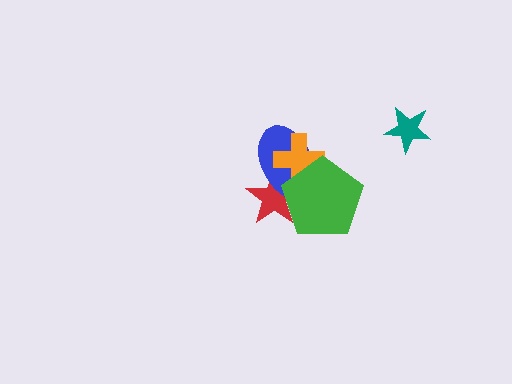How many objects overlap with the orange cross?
3 objects overlap with the orange cross.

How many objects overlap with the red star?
3 objects overlap with the red star.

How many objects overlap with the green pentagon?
3 objects overlap with the green pentagon.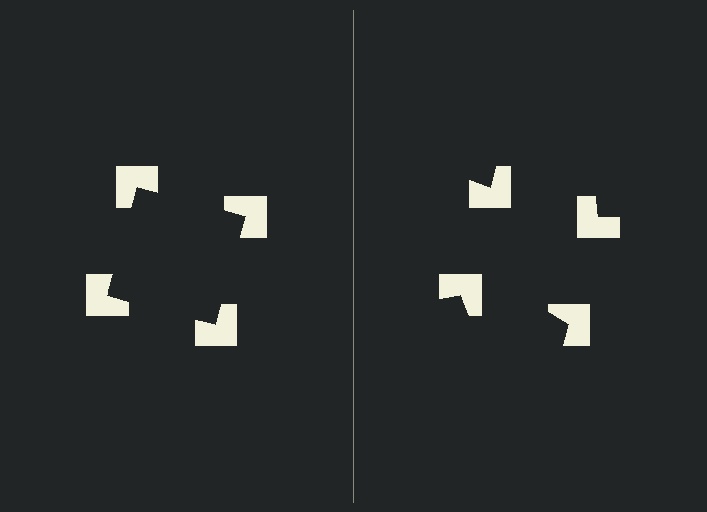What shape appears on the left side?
An illusory square.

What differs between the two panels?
The notched squares are positioned identically on both sides; only the wedge orientations differ. On the left they align to a square; on the right they are misaligned.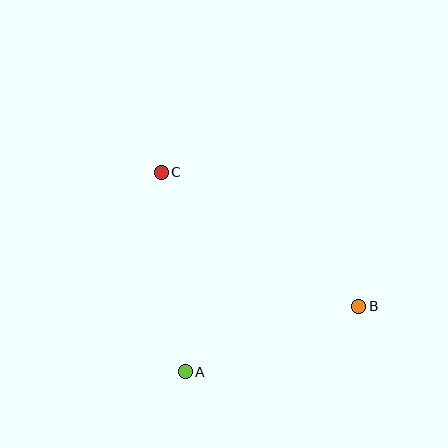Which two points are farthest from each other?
Points B and C are farthest from each other.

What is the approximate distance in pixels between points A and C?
The distance between A and C is approximately 201 pixels.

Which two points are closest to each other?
Points A and B are closest to each other.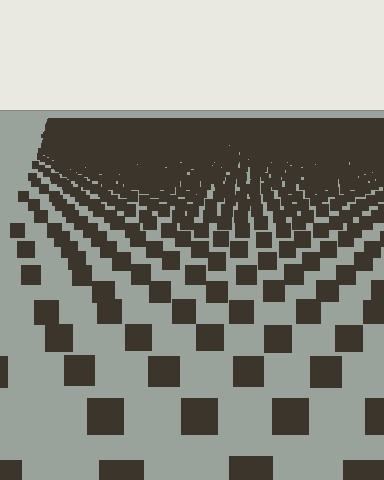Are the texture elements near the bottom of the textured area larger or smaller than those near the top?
Larger. Near the bottom, elements are closer to the viewer and appear at a bigger on-screen size.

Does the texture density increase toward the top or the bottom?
Density increases toward the top.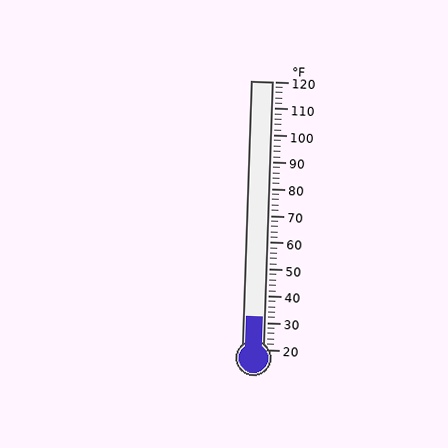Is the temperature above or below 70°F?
The temperature is below 70°F.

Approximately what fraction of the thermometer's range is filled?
The thermometer is filled to approximately 10% of its range.